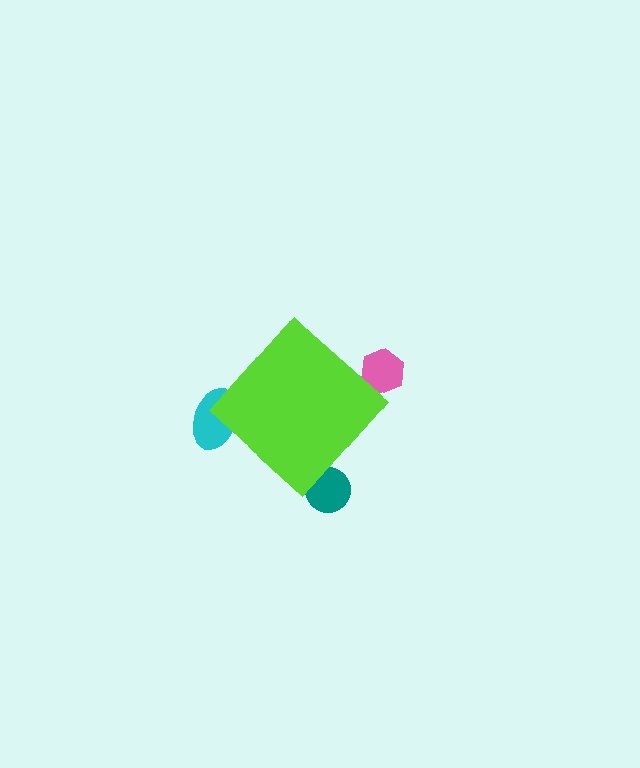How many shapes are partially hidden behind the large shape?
3 shapes are partially hidden.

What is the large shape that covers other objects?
A lime diamond.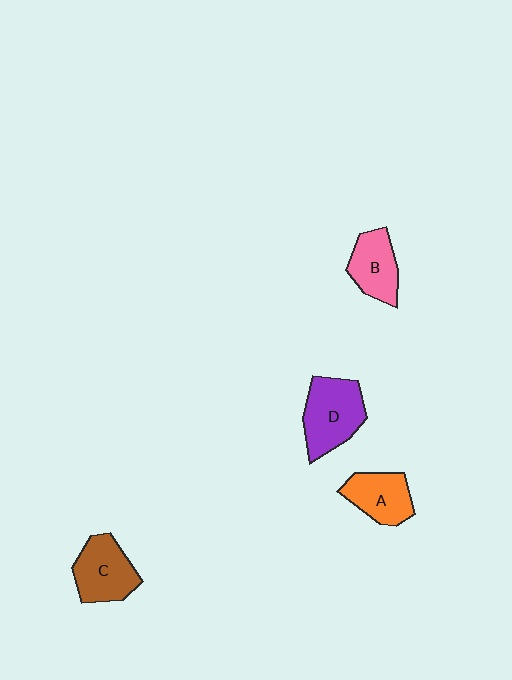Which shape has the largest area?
Shape D (purple).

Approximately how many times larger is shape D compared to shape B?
Approximately 1.4 times.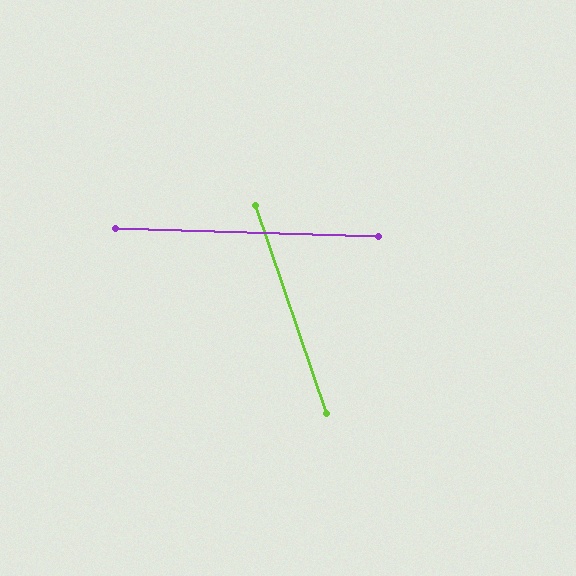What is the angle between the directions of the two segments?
Approximately 70 degrees.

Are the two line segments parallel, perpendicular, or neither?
Neither parallel nor perpendicular — they differ by about 70°.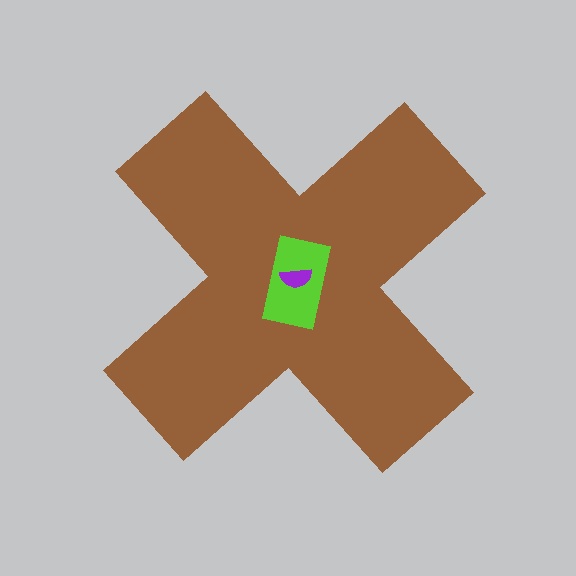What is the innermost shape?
The purple semicircle.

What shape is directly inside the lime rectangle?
The purple semicircle.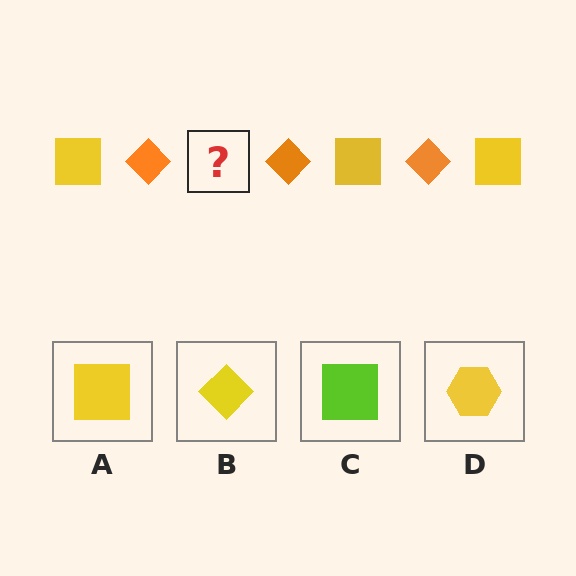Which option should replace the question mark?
Option A.